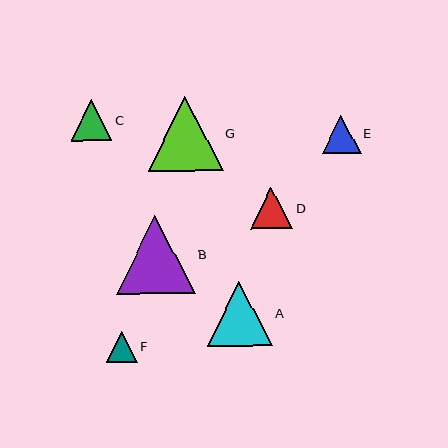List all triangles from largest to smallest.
From largest to smallest: B, G, A, D, C, E, F.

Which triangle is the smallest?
Triangle F is the smallest with a size of approximately 31 pixels.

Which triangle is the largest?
Triangle B is the largest with a size of approximately 78 pixels.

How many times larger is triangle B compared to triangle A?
Triangle B is approximately 1.2 times the size of triangle A.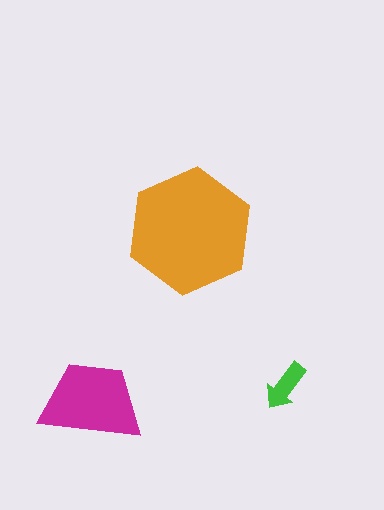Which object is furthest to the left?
The magenta trapezoid is leftmost.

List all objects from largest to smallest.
The orange hexagon, the magenta trapezoid, the green arrow.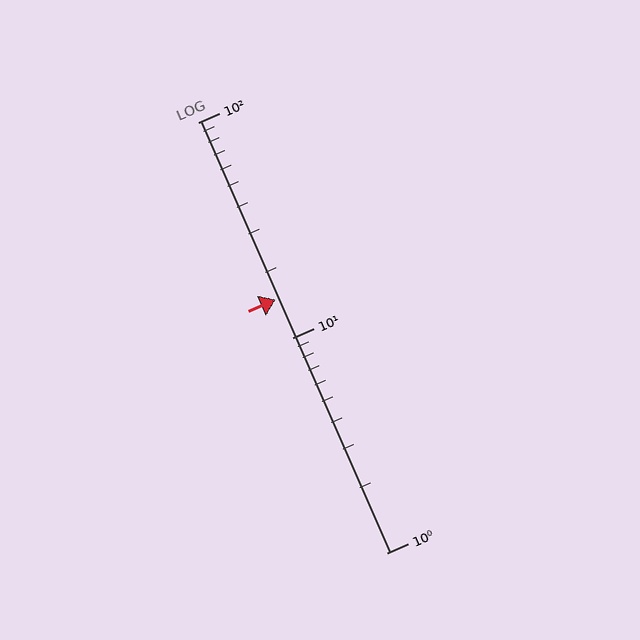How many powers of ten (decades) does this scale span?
The scale spans 2 decades, from 1 to 100.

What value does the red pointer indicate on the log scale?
The pointer indicates approximately 15.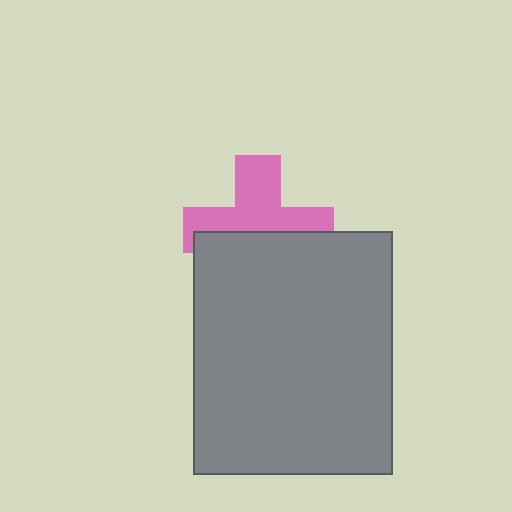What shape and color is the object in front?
The object in front is a gray rectangle.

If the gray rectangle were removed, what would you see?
You would see the complete pink cross.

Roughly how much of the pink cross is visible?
About half of it is visible (roughly 53%).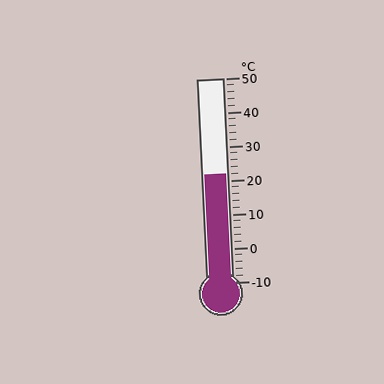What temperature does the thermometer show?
The thermometer shows approximately 22°C.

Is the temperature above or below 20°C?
The temperature is above 20°C.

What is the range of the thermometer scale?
The thermometer scale ranges from -10°C to 50°C.